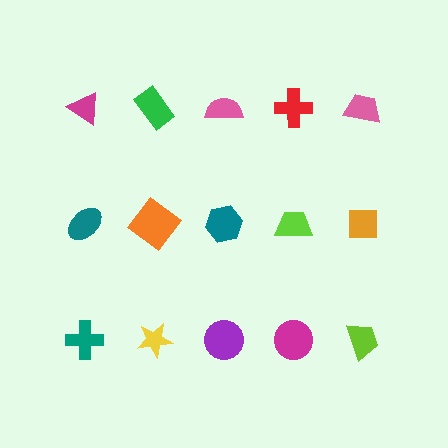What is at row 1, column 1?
A magenta triangle.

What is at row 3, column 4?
A magenta circle.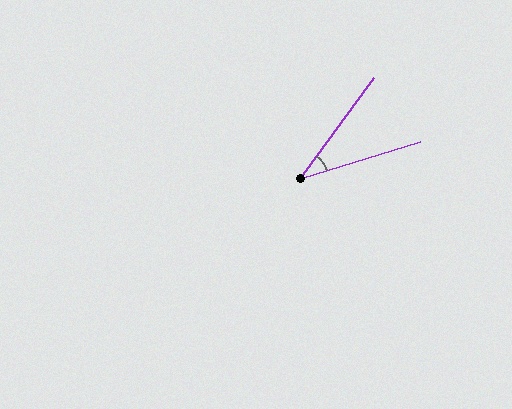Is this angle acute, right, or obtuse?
It is acute.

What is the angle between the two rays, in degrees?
Approximately 37 degrees.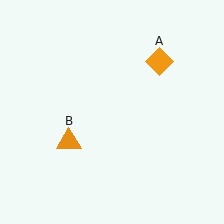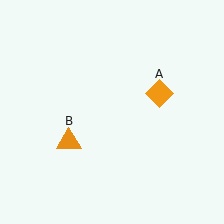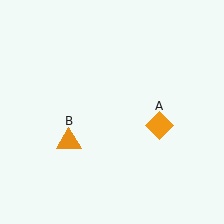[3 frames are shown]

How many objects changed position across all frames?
1 object changed position: orange diamond (object A).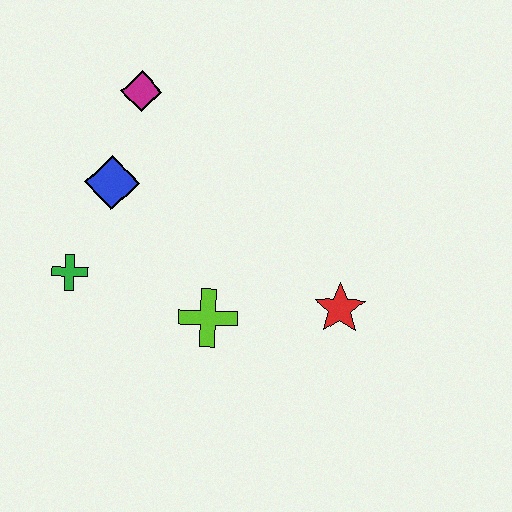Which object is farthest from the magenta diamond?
The red star is farthest from the magenta diamond.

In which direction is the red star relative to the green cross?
The red star is to the right of the green cross.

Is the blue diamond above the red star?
Yes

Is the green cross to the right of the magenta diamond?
No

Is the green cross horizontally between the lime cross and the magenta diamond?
No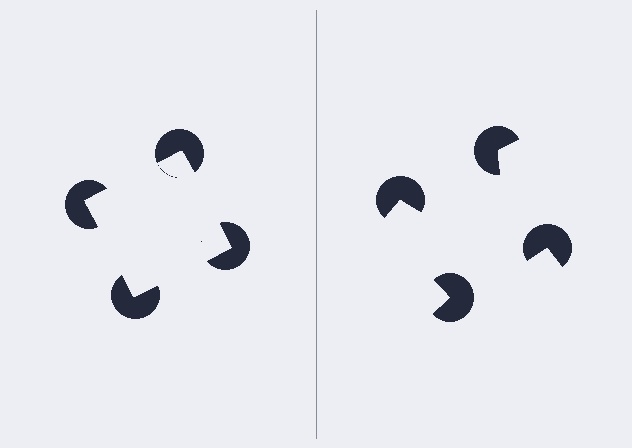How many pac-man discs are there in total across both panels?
8 — 4 on each side.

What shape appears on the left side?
An illusory square.